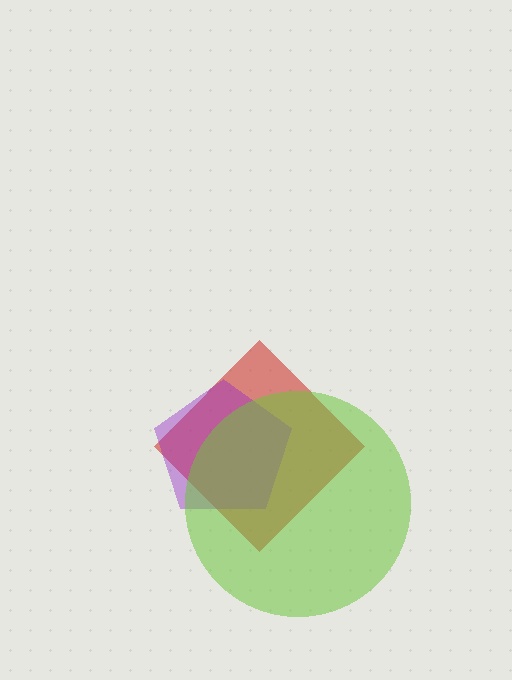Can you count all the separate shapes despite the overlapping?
Yes, there are 3 separate shapes.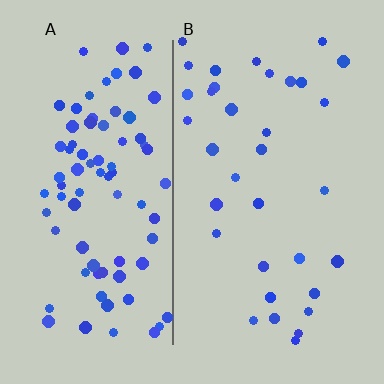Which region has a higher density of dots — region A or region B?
A (the left).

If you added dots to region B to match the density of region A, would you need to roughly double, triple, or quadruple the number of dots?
Approximately double.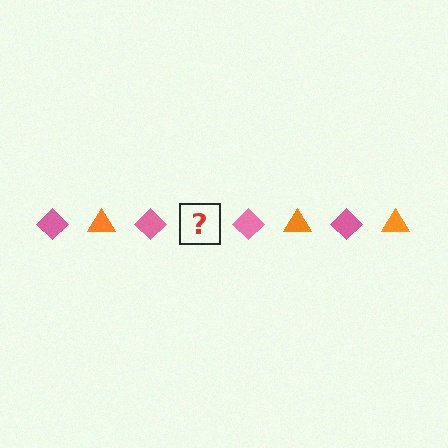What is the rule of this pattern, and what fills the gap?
The rule is that the pattern alternates between pink diamond and orange triangle. The gap should be filled with an orange triangle.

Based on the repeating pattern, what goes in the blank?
The blank should be an orange triangle.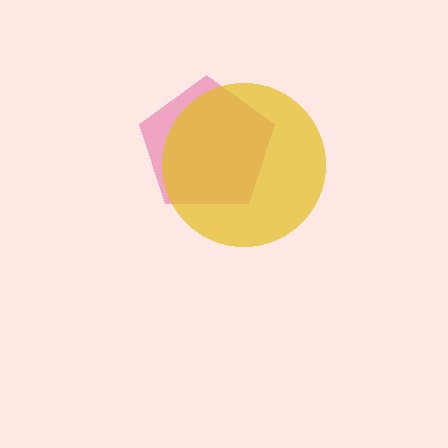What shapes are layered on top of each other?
The layered shapes are: a pink pentagon, a yellow circle.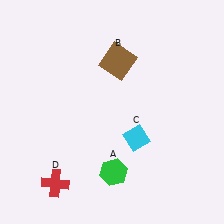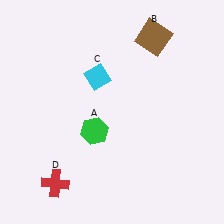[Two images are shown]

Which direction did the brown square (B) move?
The brown square (B) moved right.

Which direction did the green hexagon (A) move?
The green hexagon (A) moved up.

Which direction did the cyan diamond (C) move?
The cyan diamond (C) moved up.